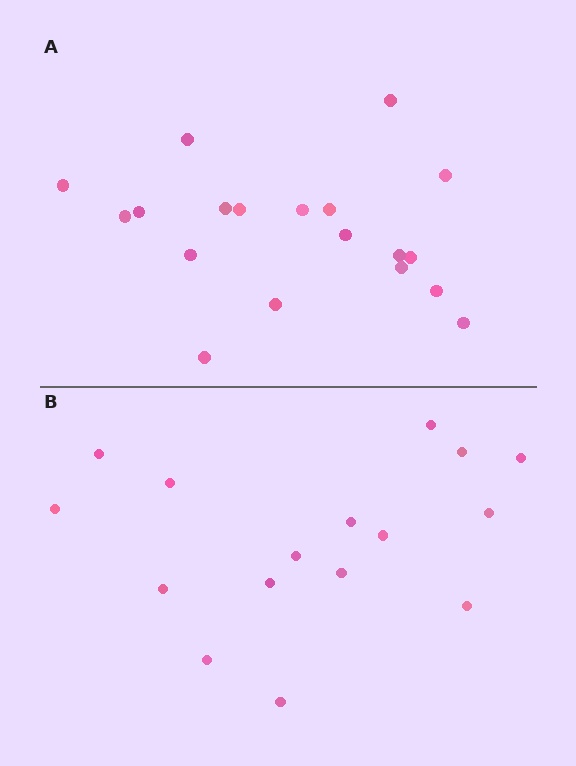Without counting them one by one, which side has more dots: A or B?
Region A (the top region) has more dots.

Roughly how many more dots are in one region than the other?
Region A has just a few more — roughly 2 or 3 more dots than region B.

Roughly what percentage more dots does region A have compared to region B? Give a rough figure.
About 20% more.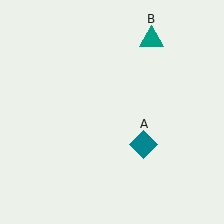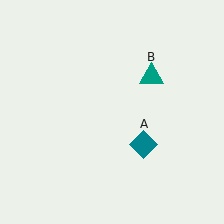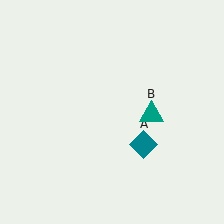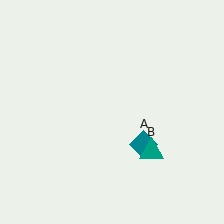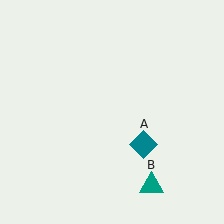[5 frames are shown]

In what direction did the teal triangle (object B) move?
The teal triangle (object B) moved down.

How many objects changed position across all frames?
1 object changed position: teal triangle (object B).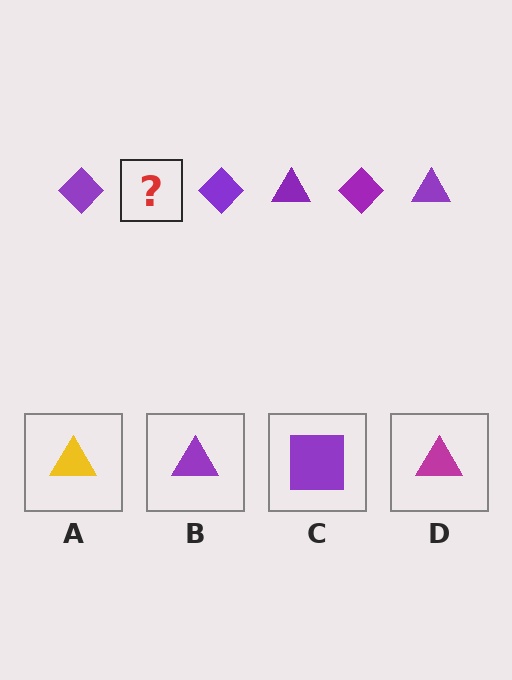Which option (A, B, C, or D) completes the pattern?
B.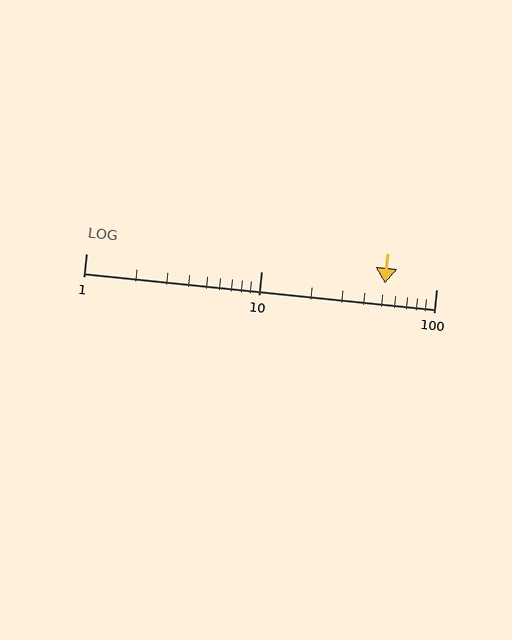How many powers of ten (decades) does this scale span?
The scale spans 2 decades, from 1 to 100.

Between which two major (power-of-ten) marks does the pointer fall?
The pointer is between 10 and 100.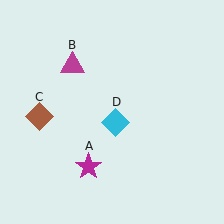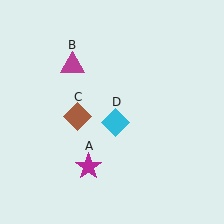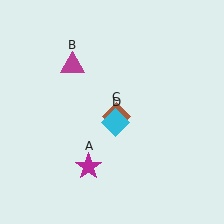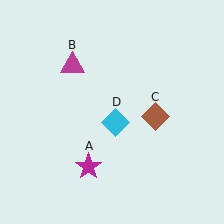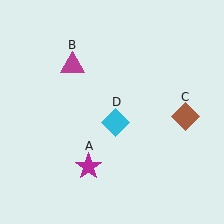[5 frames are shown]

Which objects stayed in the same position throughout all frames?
Magenta star (object A) and magenta triangle (object B) and cyan diamond (object D) remained stationary.